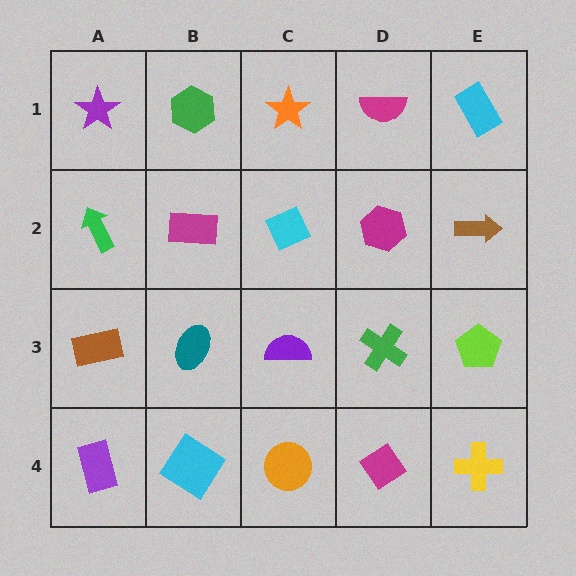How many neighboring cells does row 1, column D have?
3.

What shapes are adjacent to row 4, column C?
A purple semicircle (row 3, column C), a cyan diamond (row 4, column B), a magenta diamond (row 4, column D).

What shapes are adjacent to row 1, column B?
A magenta rectangle (row 2, column B), a purple star (row 1, column A), an orange star (row 1, column C).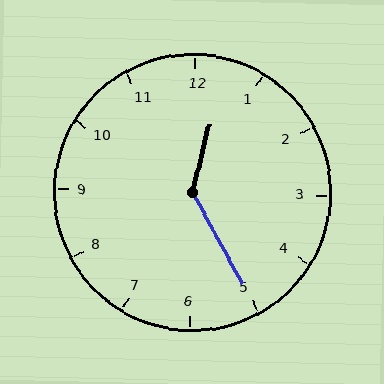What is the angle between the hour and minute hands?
Approximately 138 degrees.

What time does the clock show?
12:25.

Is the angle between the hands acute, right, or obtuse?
It is obtuse.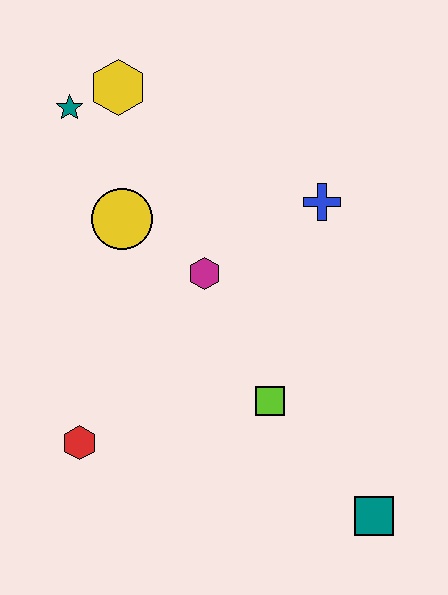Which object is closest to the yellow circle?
The magenta hexagon is closest to the yellow circle.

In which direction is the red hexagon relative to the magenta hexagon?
The red hexagon is below the magenta hexagon.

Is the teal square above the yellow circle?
No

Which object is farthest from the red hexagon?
The yellow hexagon is farthest from the red hexagon.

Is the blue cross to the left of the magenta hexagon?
No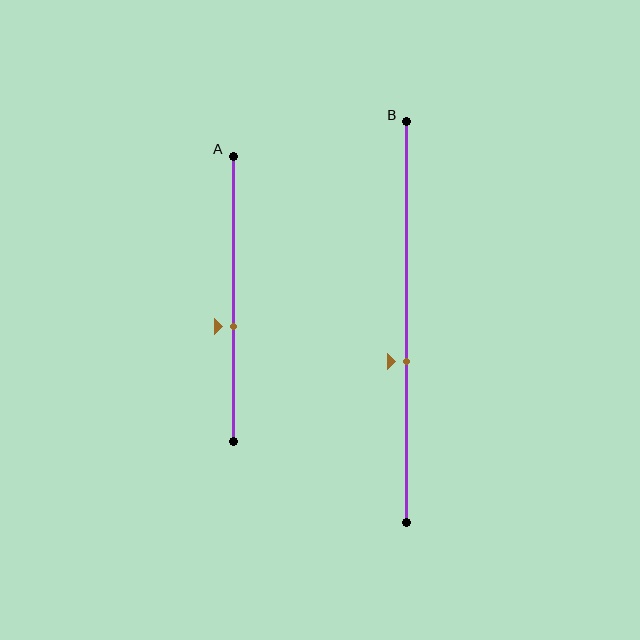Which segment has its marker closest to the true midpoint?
Segment A has its marker closest to the true midpoint.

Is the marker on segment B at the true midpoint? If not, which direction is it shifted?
No, the marker on segment B is shifted downward by about 10% of the segment length.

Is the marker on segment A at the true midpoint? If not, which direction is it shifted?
No, the marker on segment A is shifted downward by about 10% of the segment length.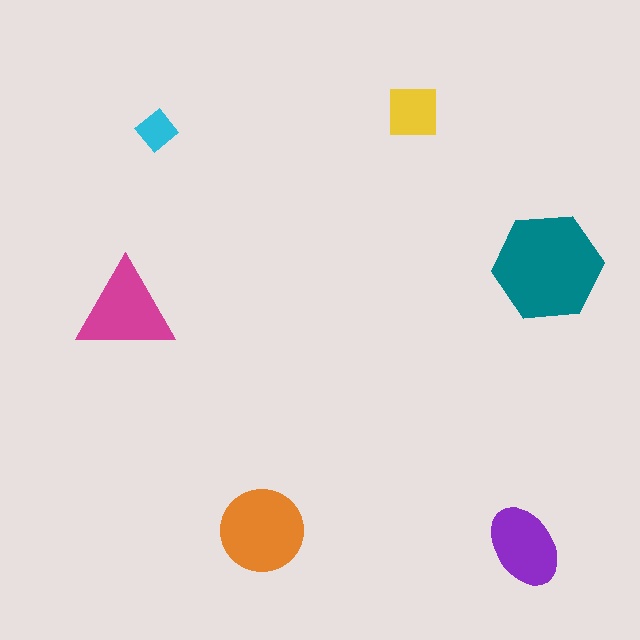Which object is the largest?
The teal hexagon.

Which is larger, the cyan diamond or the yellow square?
The yellow square.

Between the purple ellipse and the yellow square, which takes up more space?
The purple ellipse.